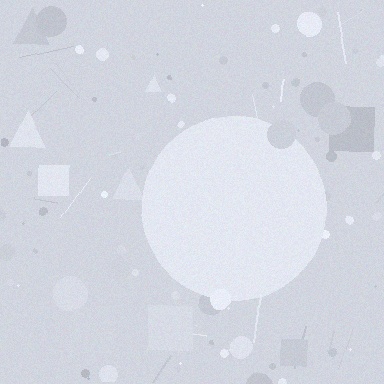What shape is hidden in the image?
A circle is hidden in the image.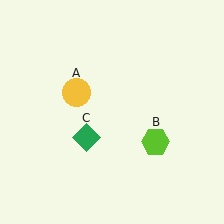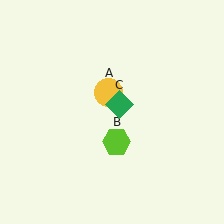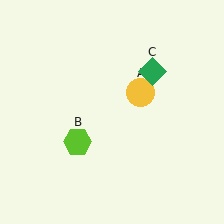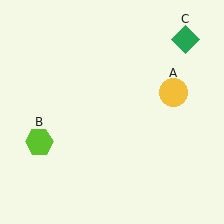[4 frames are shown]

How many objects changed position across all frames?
3 objects changed position: yellow circle (object A), lime hexagon (object B), green diamond (object C).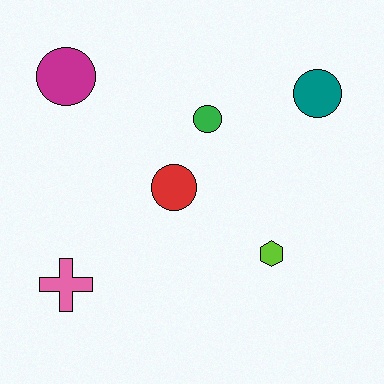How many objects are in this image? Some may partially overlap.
There are 6 objects.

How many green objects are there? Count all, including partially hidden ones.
There is 1 green object.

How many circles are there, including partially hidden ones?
There are 4 circles.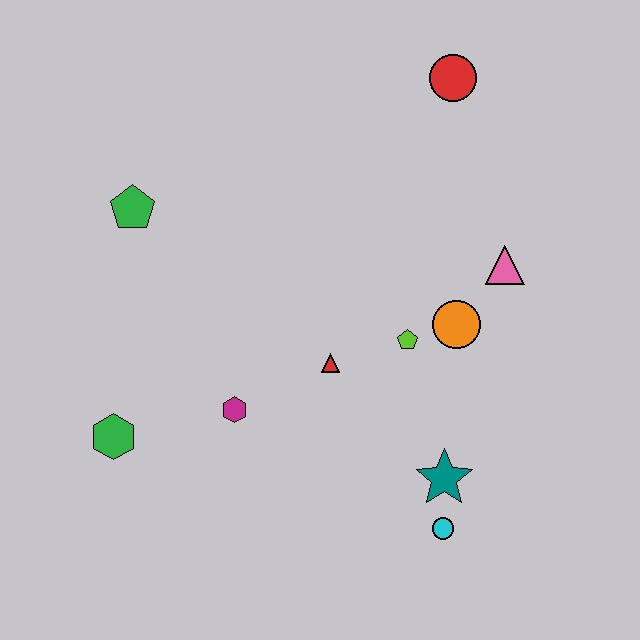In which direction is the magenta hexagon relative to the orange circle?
The magenta hexagon is to the left of the orange circle.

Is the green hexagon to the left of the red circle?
Yes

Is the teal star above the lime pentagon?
No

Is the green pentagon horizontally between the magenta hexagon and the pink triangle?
No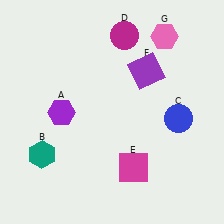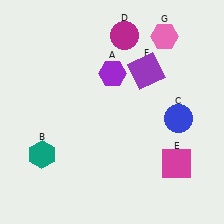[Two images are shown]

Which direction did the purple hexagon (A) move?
The purple hexagon (A) moved right.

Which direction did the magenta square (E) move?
The magenta square (E) moved right.